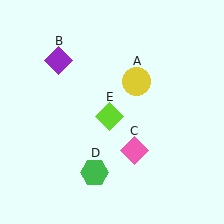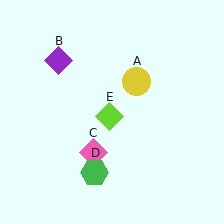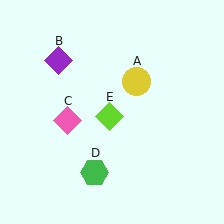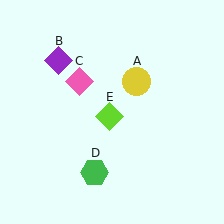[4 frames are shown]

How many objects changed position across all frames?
1 object changed position: pink diamond (object C).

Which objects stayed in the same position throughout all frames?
Yellow circle (object A) and purple diamond (object B) and green hexagon (object D) and lime diamond (object E) remained stationary.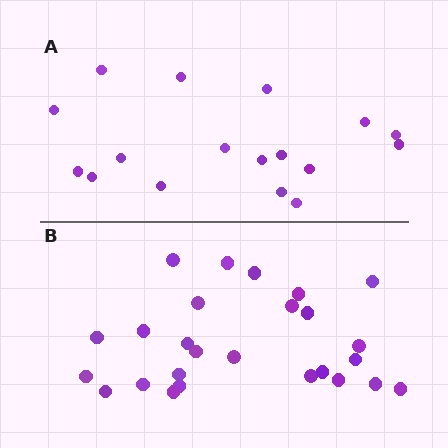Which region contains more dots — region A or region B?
Region B (the bottom region) has more dots.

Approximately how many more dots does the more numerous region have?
Region B has roughly 8 or so more dots than region A.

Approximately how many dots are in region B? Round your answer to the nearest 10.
About 30 dots. (The exact count is 26, which rounds to 30.)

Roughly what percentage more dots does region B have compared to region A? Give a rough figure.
About 55% more.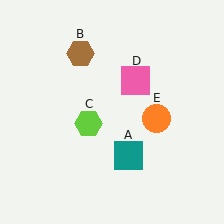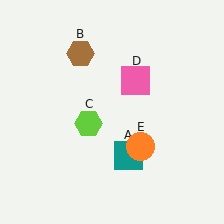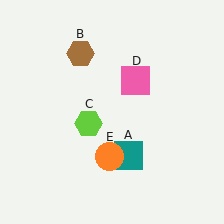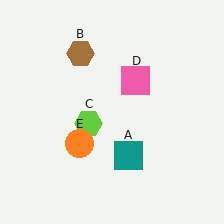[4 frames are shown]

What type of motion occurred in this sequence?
The orange circle (object E) rotated clockwise around the center of the scene.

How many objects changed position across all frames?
1 object changed position: orange circle (object E).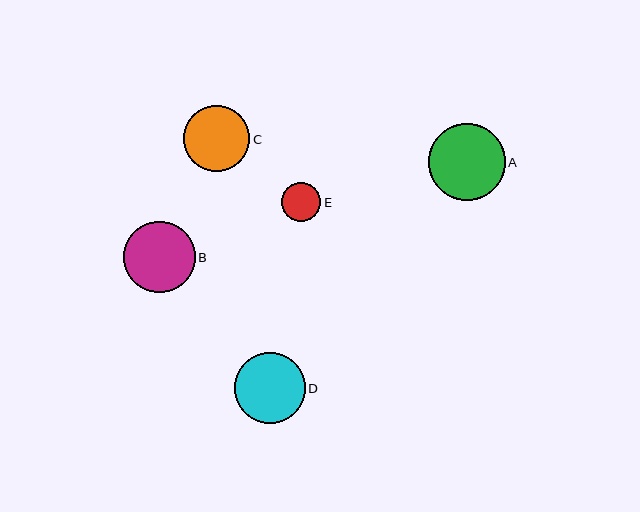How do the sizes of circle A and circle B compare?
Circle A and circle B are approximately the same size.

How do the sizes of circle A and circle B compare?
Circle A and circle B are approximately the same size.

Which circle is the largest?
Circle A is the largest with a size of approximately 76 pixels.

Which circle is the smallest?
Circle E is the smallest with a size of approximately 39 pixels.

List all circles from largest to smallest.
From largest to smallest: A, B, D, C, E.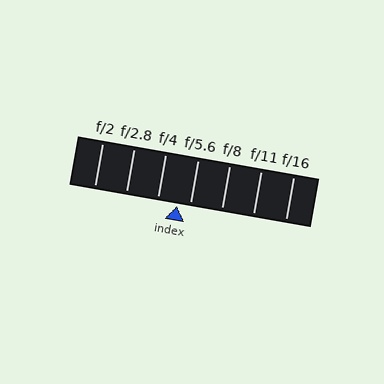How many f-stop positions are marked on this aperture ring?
There are 7 f-stop positions marked.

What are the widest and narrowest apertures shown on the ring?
The widest aperture shown is f/2 and the narrowest is f/16.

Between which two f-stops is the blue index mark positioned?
The index mark is between f/4 and f/5.6.